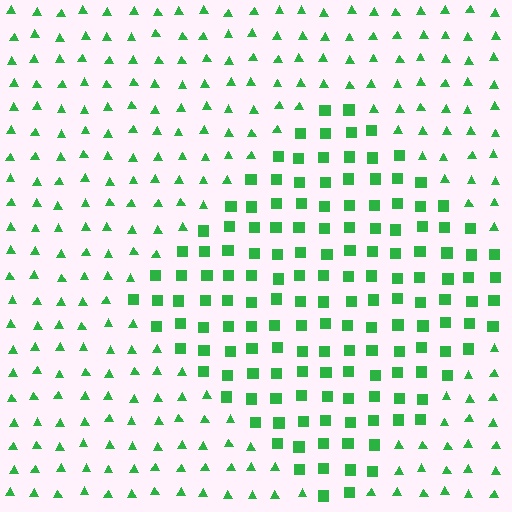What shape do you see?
I see a diamond.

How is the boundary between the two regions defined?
The boundary is defined by a change in element shape: squares inside vs. triangles outside. All elements share the same color and spacing.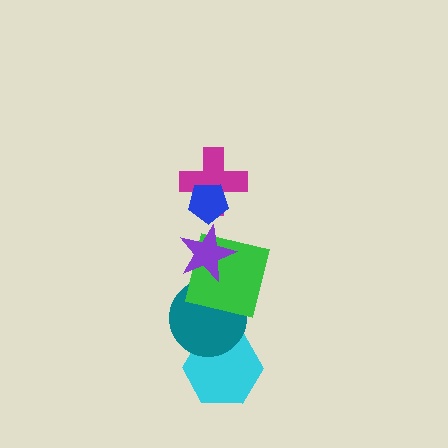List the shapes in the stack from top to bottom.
From top to bottom: the blue pentagon, the magenta cross, the purple star, the green square, the teal circle, the cyan hexagon.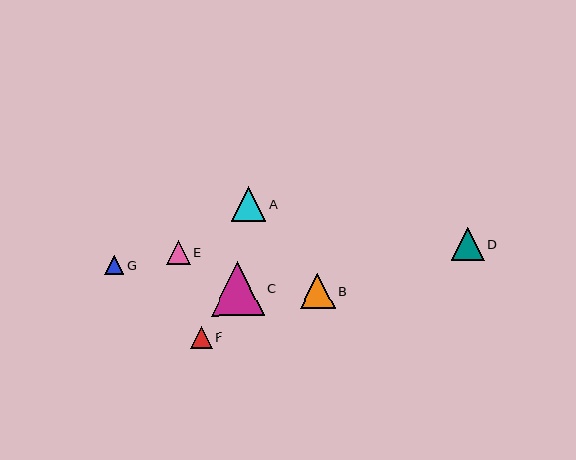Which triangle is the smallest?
Triangle G is the smallest with a size of approximately 19 pixels.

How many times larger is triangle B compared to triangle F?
Triangle B is approximately 1.6 times the size of triangle F.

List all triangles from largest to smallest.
From largest to smallest: C, B, A, D, E, F, G.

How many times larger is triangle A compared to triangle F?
Triangle A is approximately 1.6 times the size of triangle F.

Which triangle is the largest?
Triangle C is the largest with a size of approximately 54 pixels.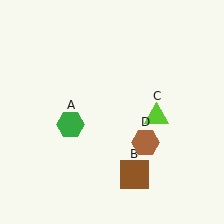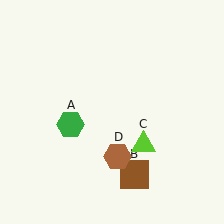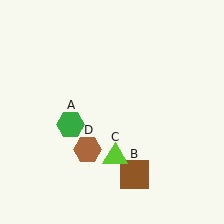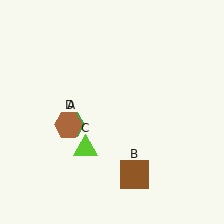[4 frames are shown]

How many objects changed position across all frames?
2 objects changed position: lime triangle (object C), brown hexagon (object D).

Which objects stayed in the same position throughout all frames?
Green hexagon (object A) and brown square (object B) remained stationary.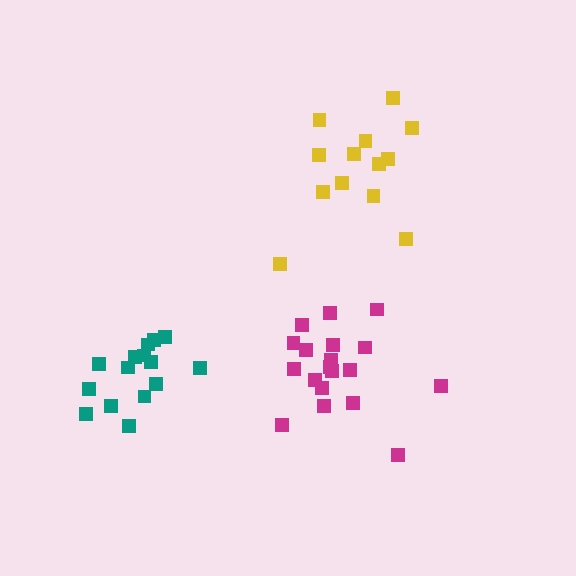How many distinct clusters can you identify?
There are 3 distinct clusters.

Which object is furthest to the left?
The teal cluster is leftmost.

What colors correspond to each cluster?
The clusters are colored: yellow, teal, magenta.